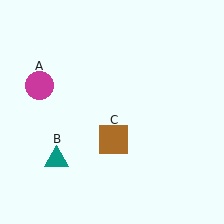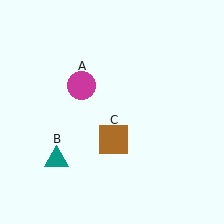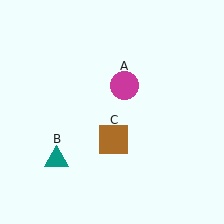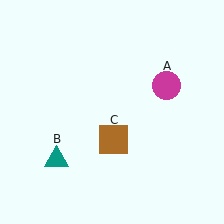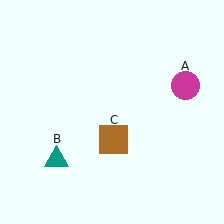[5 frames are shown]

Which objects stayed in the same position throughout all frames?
Teal triangle (object B) and brown square (object C) remained stationary.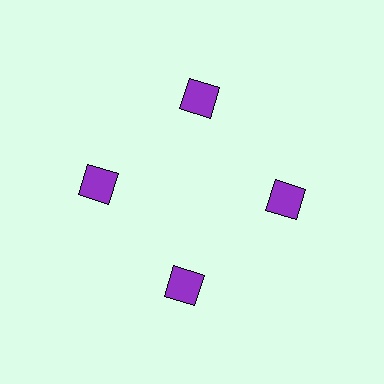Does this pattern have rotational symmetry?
Yes, this pattern has 4-fold rotational symmetry. It looks the same after rotating 90 degrees around the center.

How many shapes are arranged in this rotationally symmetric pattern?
There are 4 shapes, arranged in 4 groups of 1.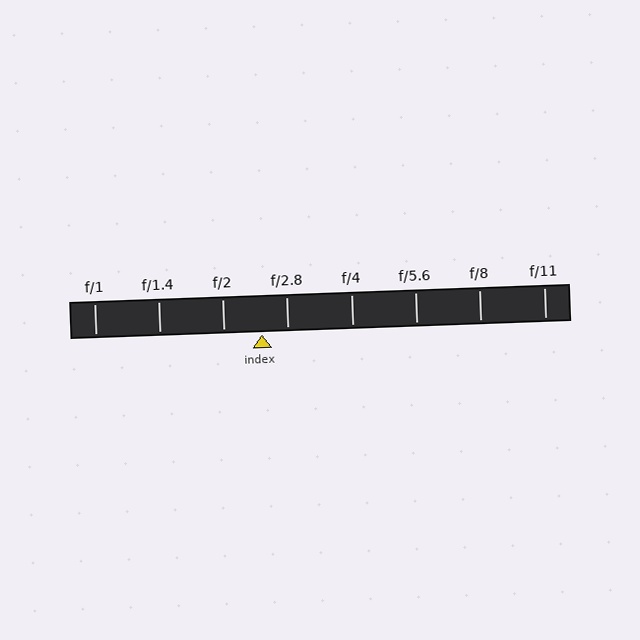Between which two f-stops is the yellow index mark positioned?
The index mark is between f/2 and f/2.8.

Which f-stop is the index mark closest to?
The index mark is closest to f/2.8.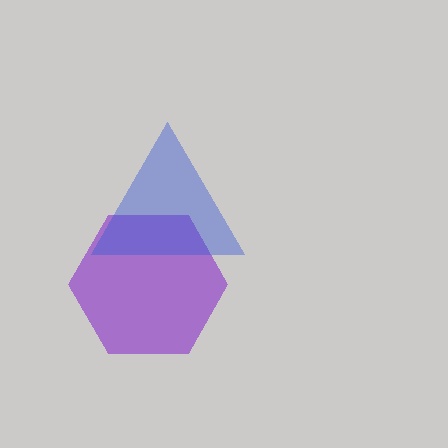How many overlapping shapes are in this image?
There are 2 overlapping shapes in the image.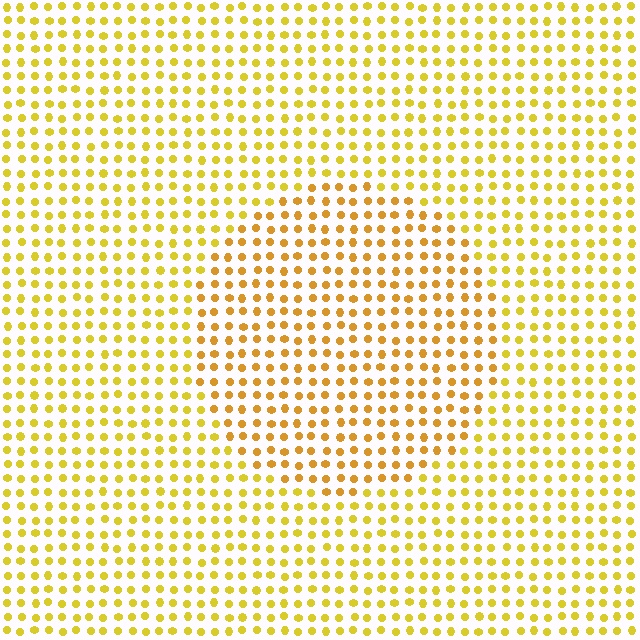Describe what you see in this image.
The image is filled with small yellow elements in a uniform arrangement. A circle-shaped region is visible where the elements are tinted to a slightly different hue, forming a subtle color boundary.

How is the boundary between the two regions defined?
The boundary is defined purely by a slight shift in hue (about 19 degrees). Spacing, size, and orientation are identical on both sides.